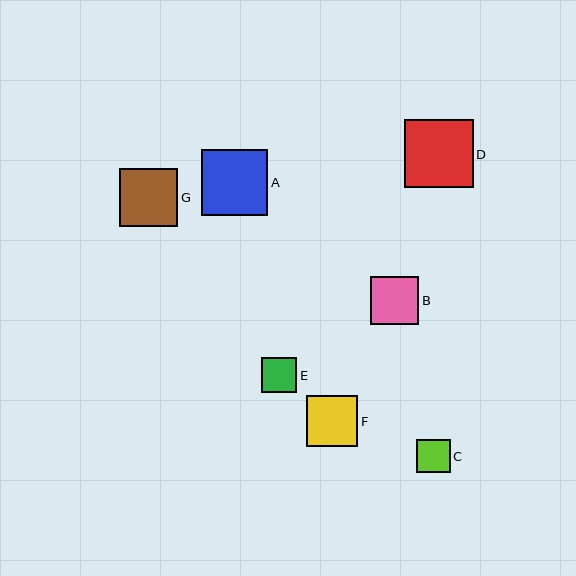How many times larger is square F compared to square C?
Square F is approximately 1.5 times the size of square C.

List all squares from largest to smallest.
From largest to smallest: D, A, G, F, B, E, C.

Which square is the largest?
Square D is the largest with a size of approximately 68 pixels.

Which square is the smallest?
Square C is the smallest with a size of approximately 33 pixels.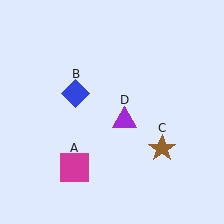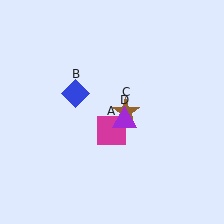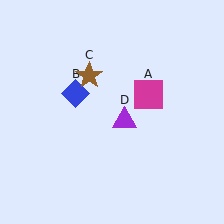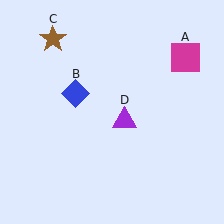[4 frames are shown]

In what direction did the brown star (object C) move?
The brown star (object C) moved up and to the left.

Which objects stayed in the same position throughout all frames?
Blue diamond (object B) and purple triangle (object D) remained stationary.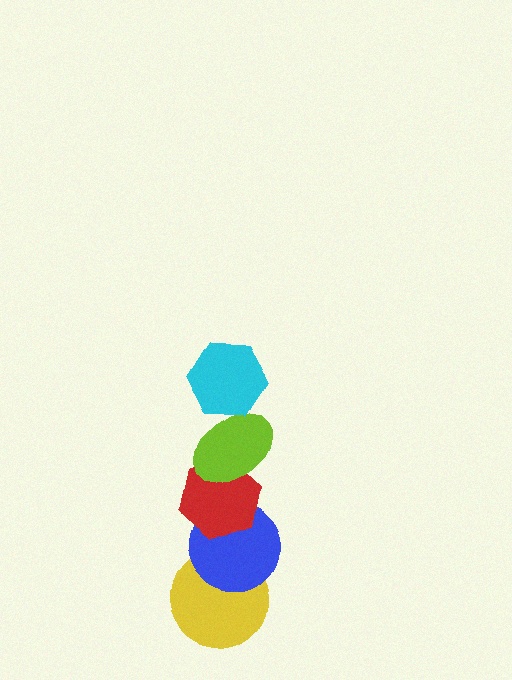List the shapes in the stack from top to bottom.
From top to bottom: the cyan hexagon, the lime ellipse, the red hexagon, the blue circle, the yellow circle.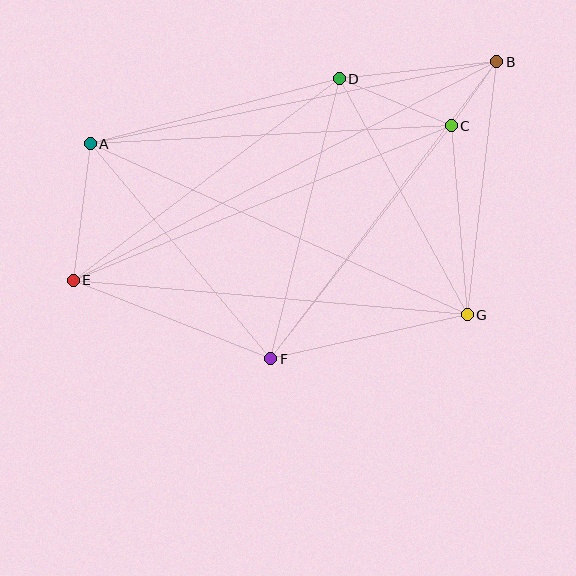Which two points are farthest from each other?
Points B and E are farthest from each other.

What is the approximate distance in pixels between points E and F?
The distance between E and F is approximately 213 pixels.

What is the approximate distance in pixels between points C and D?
The distance between C and D is approximately 122 pixels.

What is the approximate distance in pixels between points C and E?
The distance between C and E is approximately 409 pixels.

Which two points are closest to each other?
Points B and C are closest to each other.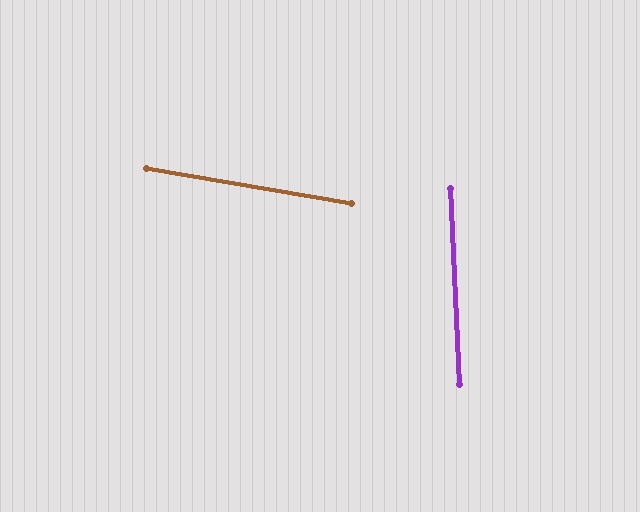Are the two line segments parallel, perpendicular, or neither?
Neither parallel nor perpendicular — they differ by about 78°.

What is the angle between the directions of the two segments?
Approximately 78 degrees.